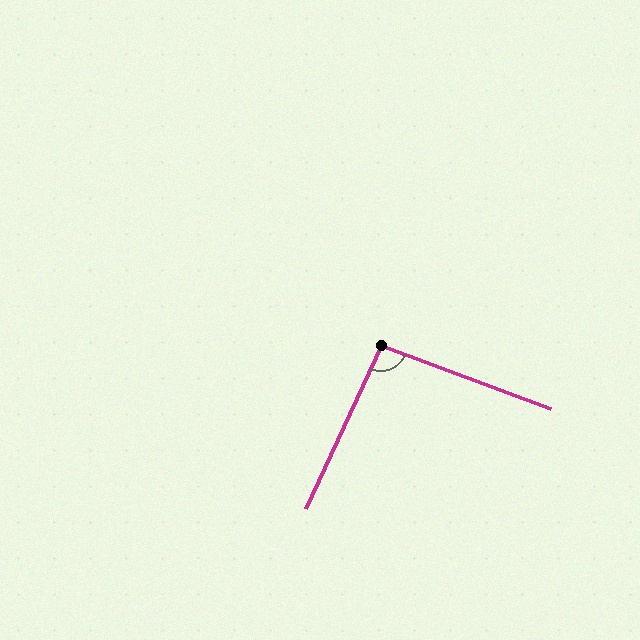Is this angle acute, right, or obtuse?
It is approximately a right angle.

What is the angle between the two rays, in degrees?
Approximately 94 degrees.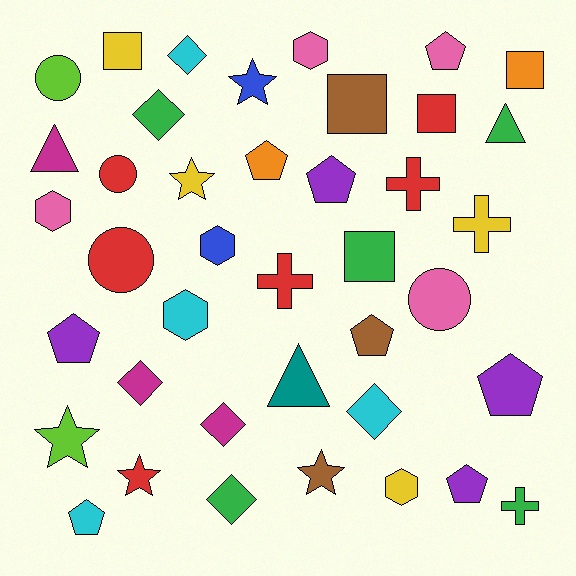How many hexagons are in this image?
There are 5 hexagons.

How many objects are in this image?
There are 40 objects.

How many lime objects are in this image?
There are 2 lime objects.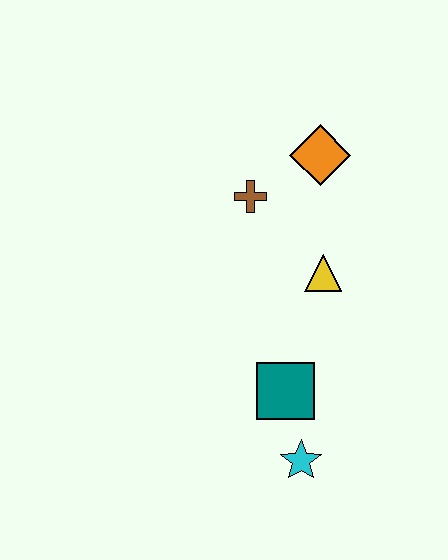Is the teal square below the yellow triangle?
Yes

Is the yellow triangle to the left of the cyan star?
No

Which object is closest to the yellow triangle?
The brown cross is closest to the yellow triangle.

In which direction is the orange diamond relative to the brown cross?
The orange diamond is to the right of the brown cross.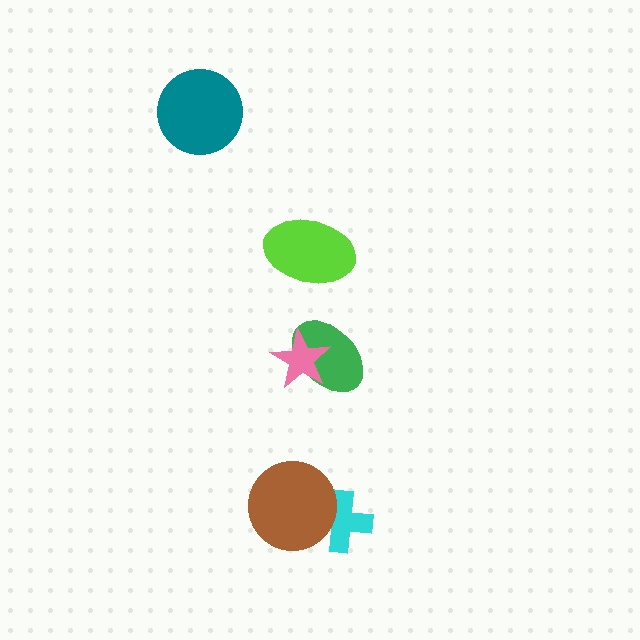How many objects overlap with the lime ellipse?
0 objects overlap with the lime ellipse.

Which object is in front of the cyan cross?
The brown circle is in front of the cyan cross.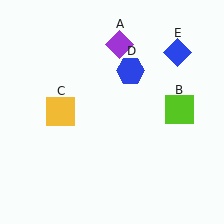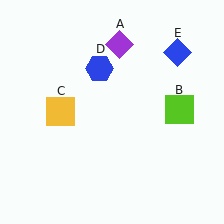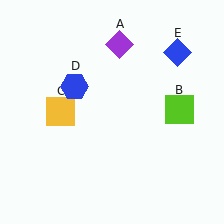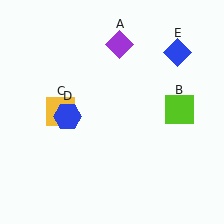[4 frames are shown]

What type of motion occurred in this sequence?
The blue hexagon (object D) rotated counterclockwise around the center of the scene.